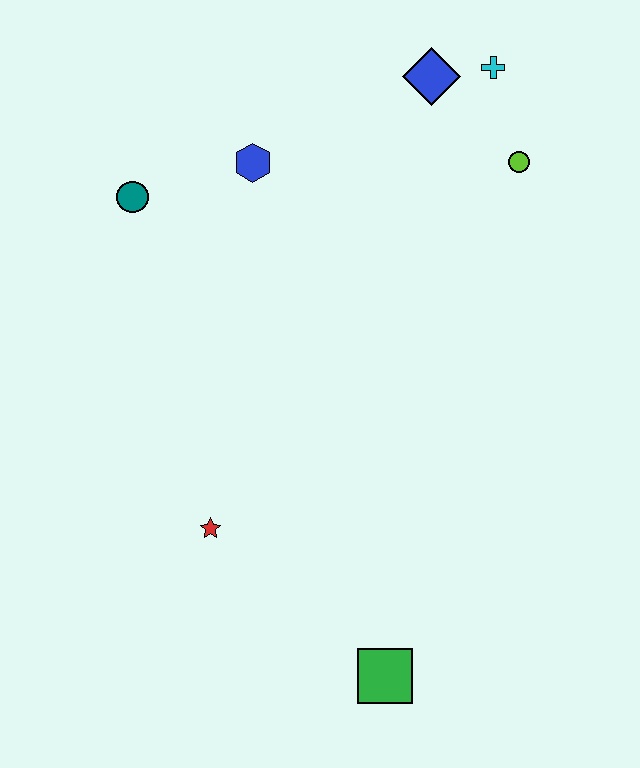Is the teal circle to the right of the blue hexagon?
No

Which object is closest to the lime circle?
The cyan cross is closest to the lime circle.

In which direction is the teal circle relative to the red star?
The teal circle is above the red star.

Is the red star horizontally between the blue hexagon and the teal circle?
Yes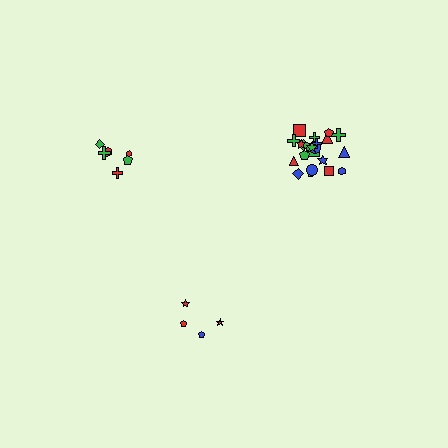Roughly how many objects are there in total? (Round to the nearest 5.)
Roughly 30 objects in total.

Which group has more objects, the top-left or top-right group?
The top-right group.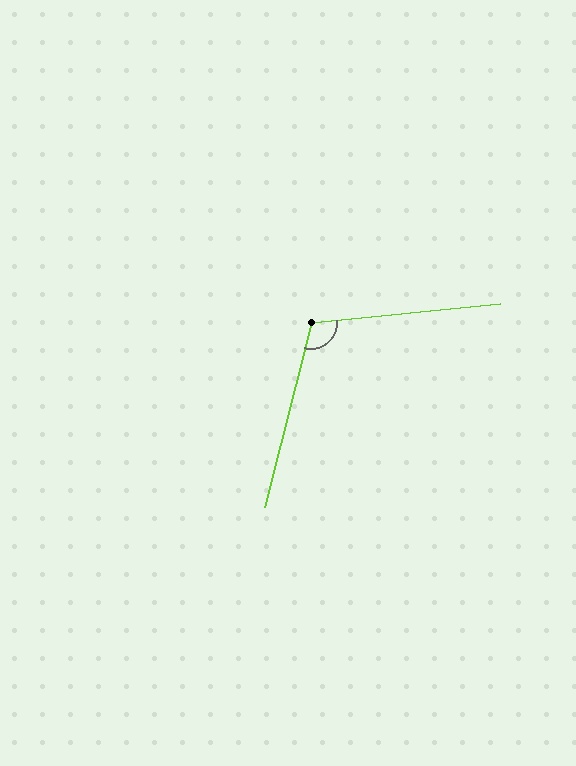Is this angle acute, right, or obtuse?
It is obtuse.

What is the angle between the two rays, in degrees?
Approximately 110 degrees.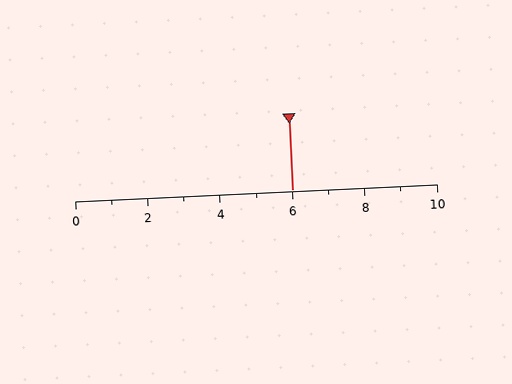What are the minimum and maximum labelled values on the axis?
The axis runs from 0 to 10.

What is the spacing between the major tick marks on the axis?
The major ticks are spaced 2 apart.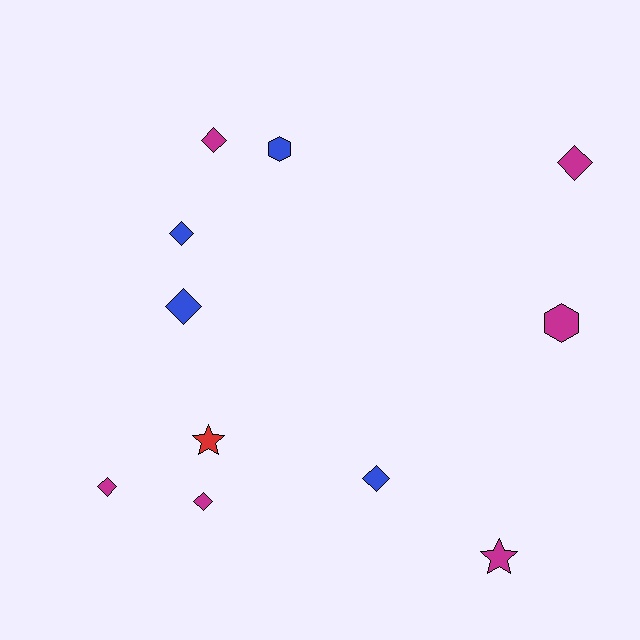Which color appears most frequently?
Magenta, with 6 objects.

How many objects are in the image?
There are 11 objects.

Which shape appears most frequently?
Diamond, with 7 objects.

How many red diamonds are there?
There are no red diamonds.